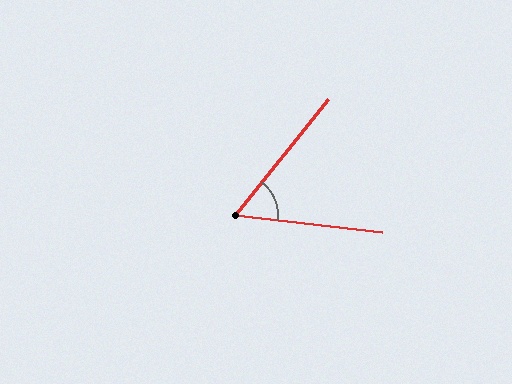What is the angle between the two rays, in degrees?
Approximately 58 degrees.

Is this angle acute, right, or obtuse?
It is acute.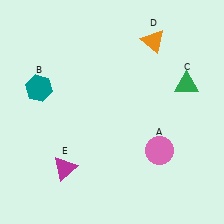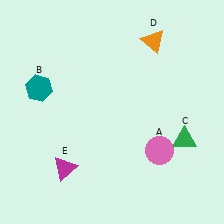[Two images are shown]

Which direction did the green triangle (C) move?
The green triangle (C) moved down.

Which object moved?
The green triangle (C) moved down.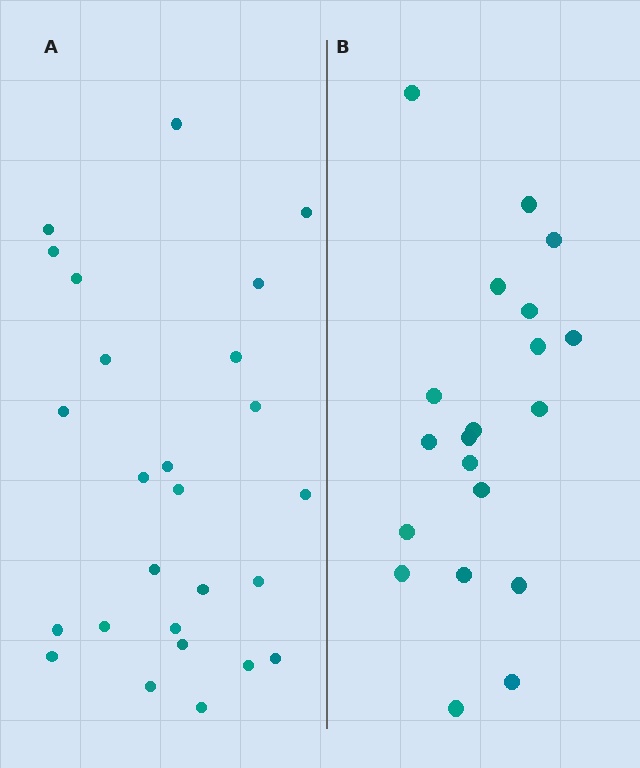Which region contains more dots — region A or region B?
Region A (the left region) has more dots.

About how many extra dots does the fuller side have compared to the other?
Region A has about 6 more dots than region B.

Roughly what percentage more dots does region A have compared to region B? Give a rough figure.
About 30% more.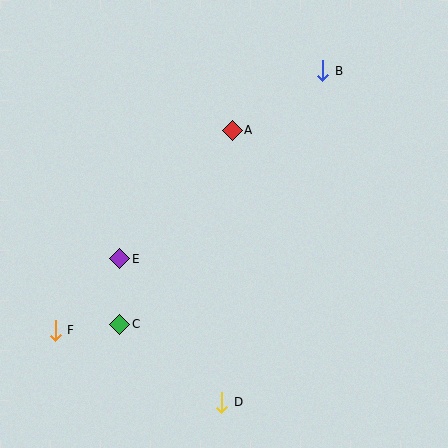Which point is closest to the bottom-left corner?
Point F is closest to the bottom-left corner.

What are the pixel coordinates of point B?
Point B is at (323, 71).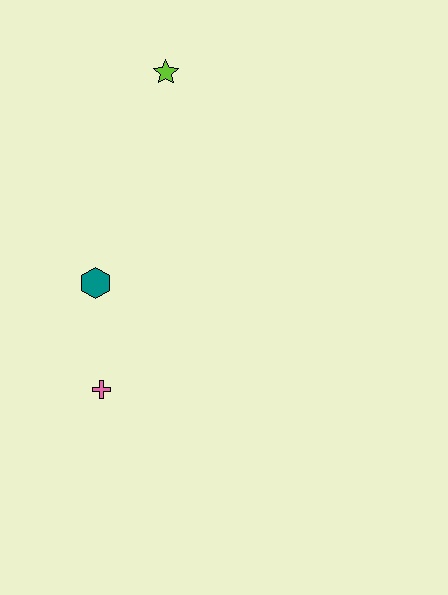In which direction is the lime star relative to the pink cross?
The lime star is above the pink cross.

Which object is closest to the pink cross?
The teal hexagon is closest to the pink cross.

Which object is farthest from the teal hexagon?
The lime star is farthest from the teal hexagon.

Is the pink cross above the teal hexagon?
No